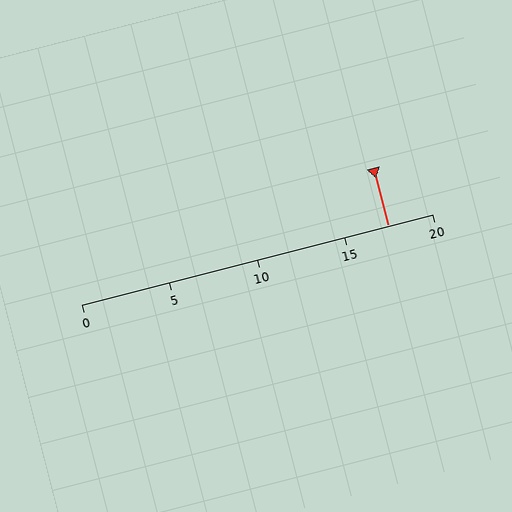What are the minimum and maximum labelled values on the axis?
The axis runs from 0 to 20.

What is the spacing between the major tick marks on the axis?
The major ticks are spaced 5 apart.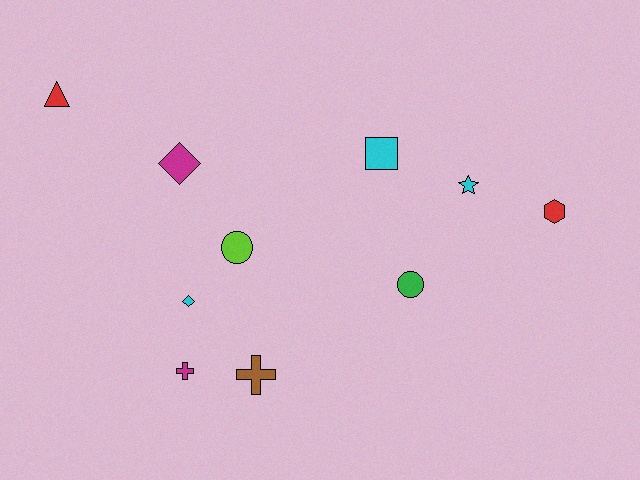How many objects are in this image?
There are 10 objects.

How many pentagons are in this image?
There are no pentagons.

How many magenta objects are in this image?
There are 2 magenta objects.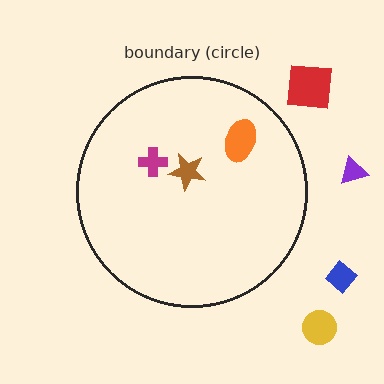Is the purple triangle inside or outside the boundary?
Outside.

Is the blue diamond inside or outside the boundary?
Outside.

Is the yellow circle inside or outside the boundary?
Outside.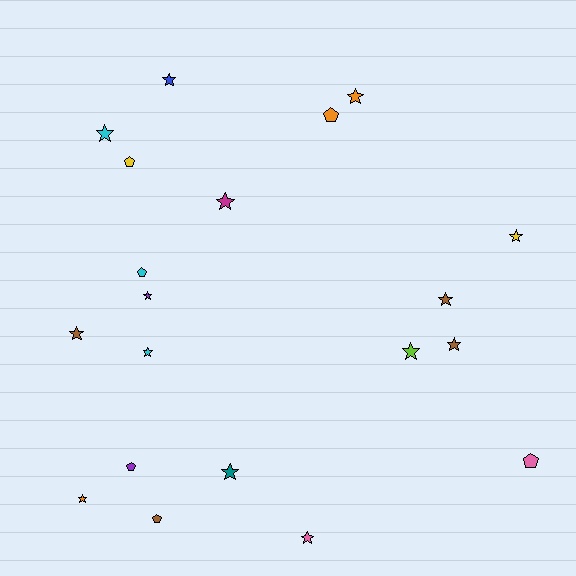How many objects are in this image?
There are 20 objects.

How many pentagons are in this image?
There are 6 pentagons.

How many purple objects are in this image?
There are 2 purple objects.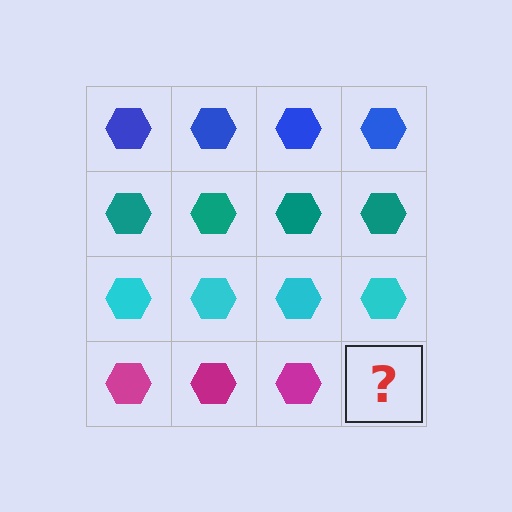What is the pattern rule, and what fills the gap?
The rule is that each row has a consistent color. The gap should be filled with a magenta hexagon.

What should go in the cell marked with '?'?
The missing cell should contain a magenta hexagon.